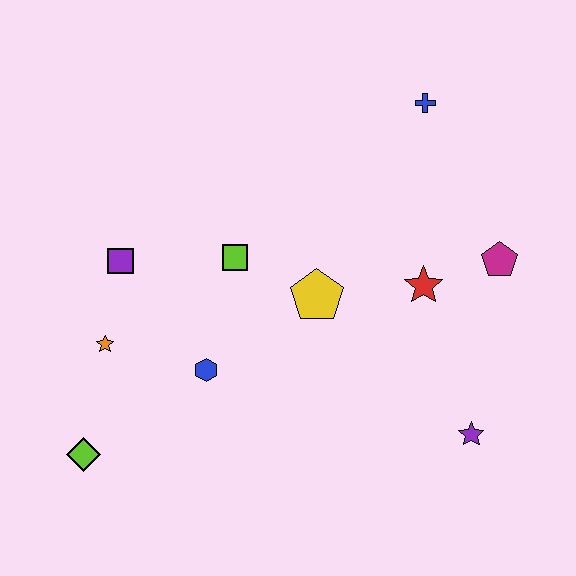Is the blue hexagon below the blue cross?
Yes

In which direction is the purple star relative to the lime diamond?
The purple star is to the right of the lime diamond.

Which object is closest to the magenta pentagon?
The red star is closest to the magenta pentagon.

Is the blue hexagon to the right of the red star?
No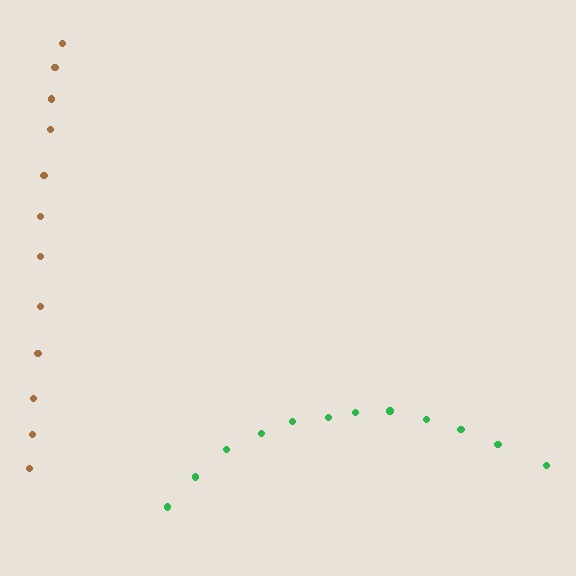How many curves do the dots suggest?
There are 2 distinct paths.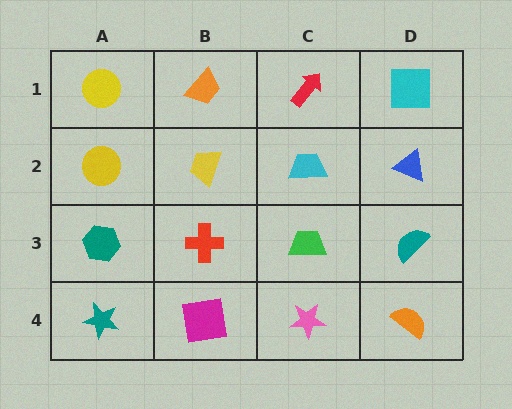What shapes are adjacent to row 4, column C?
A green trapezoid (row 3, column C), a magenta square (row 4, column B), an orange semicircle (row 4, column D).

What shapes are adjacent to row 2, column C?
A red arrow (row 1, column C), a green trapezoid (row 3, column C), a yellow trapezoid (row 2, column B), a blue triangle (row 2, column D).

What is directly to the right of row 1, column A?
An orange trapezoid.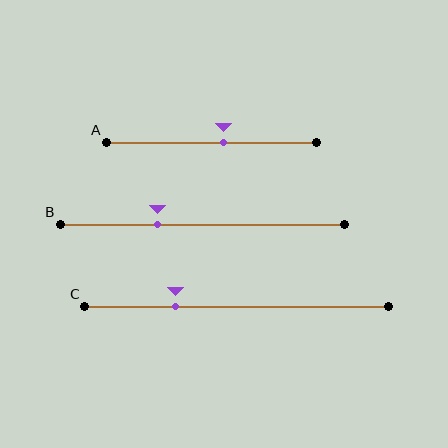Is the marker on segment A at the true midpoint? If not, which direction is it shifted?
No, the marker on segment A is shifted to the right by about 6% of the segment length.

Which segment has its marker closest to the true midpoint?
Segment A has its marker closest to the true midpoint.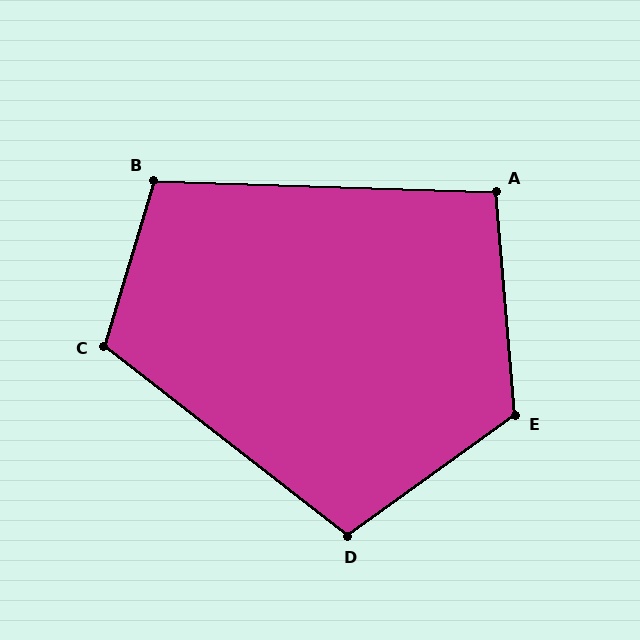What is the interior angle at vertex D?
Approximately 107 degrees (obtuse).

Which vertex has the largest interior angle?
E, at approximately 121 degrees.